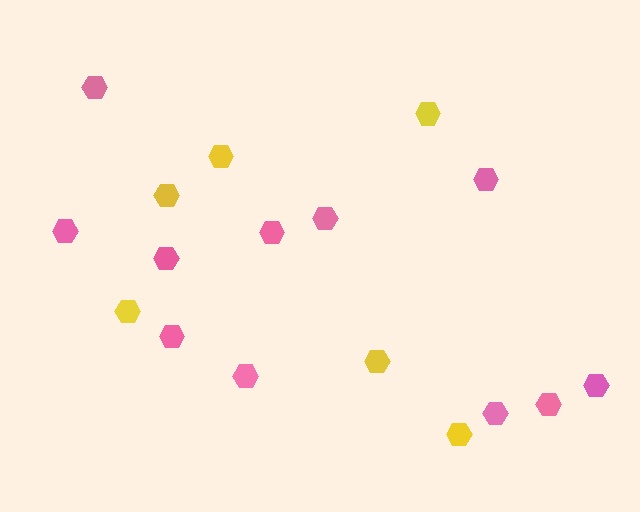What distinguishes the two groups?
There are 2 groups: one group of pink hexagons (11) and one group of yellow hexagons (6).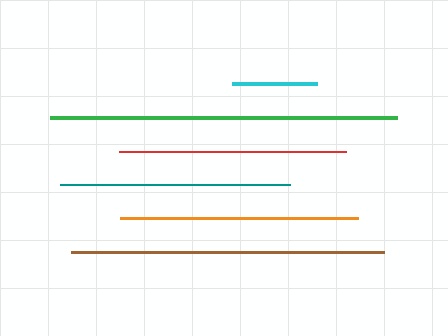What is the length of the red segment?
The red segment is approximately 226 pixels long.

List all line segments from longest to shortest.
From longest to shortest: green, brown, orange, teal, red, cyan.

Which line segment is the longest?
The green line is the longest at approximately 347 pixels.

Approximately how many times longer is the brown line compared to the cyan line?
The brown line is approximately 3.7 times the length of the cyan line.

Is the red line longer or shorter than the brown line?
The brown line is longer than the red line.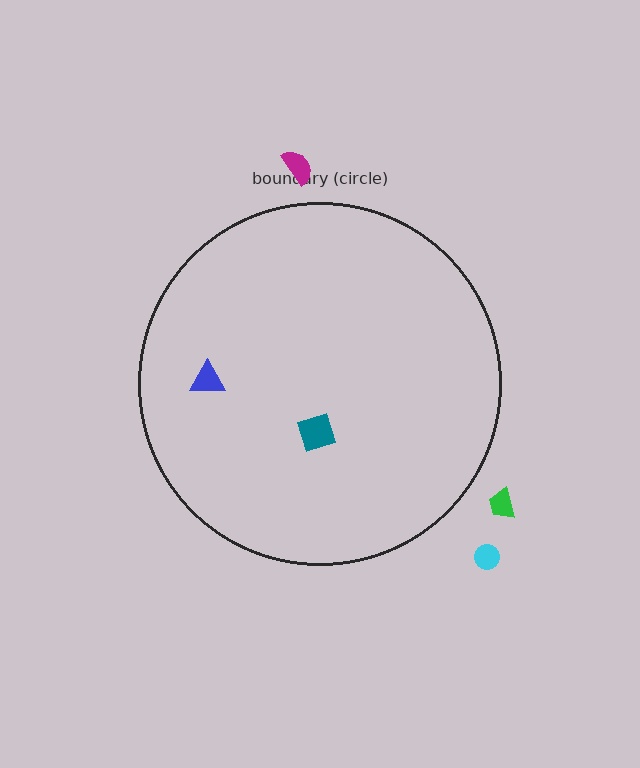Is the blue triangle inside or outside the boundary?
Inside.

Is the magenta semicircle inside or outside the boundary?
Outside.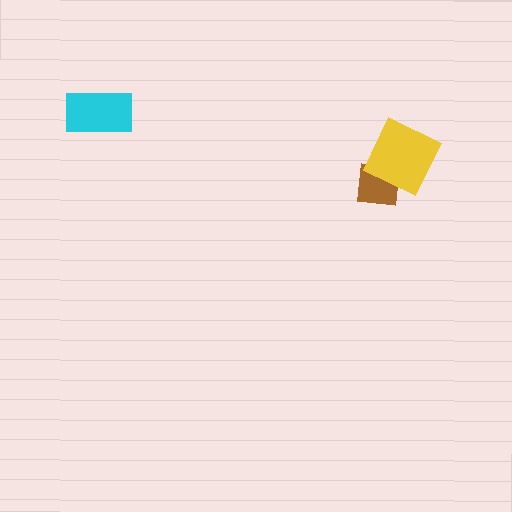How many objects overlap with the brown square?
1 object overlaps with the brown square.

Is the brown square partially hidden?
Yes, it is partially covered by another shape.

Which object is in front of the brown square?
The yellow diamond is in front of the brown square.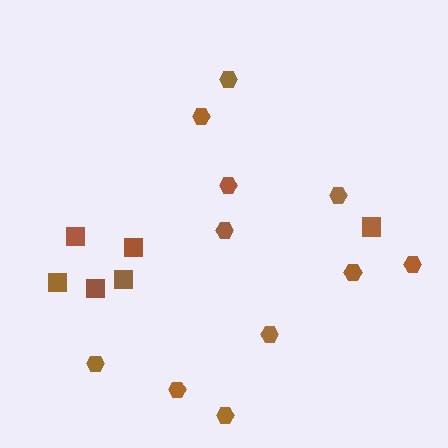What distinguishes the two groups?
There are 2 groups: one group of hexagons (11) and one group of squares (6).